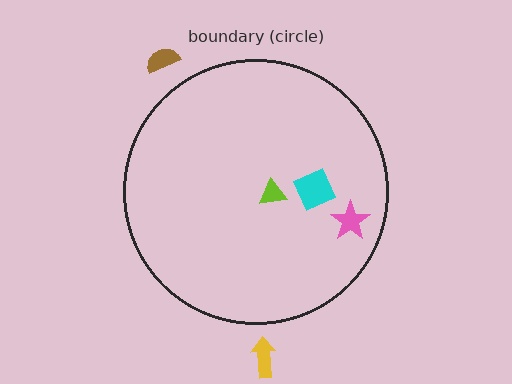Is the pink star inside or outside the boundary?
Inside.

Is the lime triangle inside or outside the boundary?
Inside.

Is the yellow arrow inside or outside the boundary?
Outside.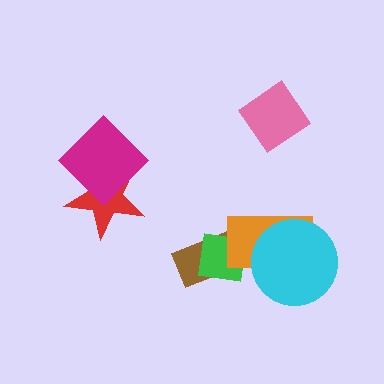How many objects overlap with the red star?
1 object overlaps with the red star.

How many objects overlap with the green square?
2 objects overlap with the green square.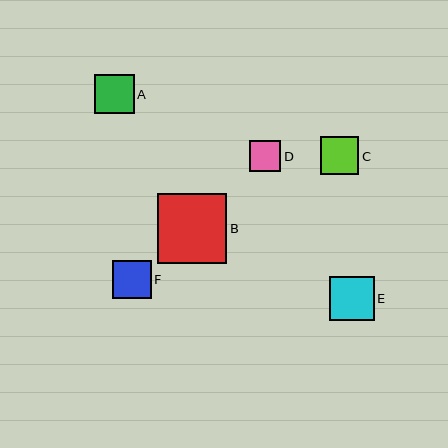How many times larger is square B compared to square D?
Square B is approximately 2.3 times the size of square D.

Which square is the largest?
Square B is the largest with a size of approximately 70 pixels.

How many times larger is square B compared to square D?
Square B is approximately 2.3 times the size of square D.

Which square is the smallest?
Square D is the smallest with a size of approximately 31 pixels.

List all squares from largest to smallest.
From largest to smallest: B, E, A, F, C, D.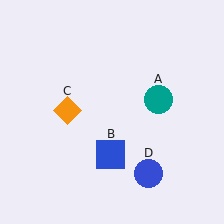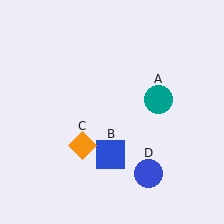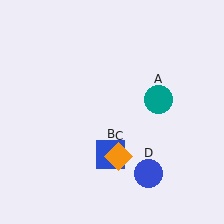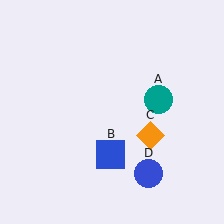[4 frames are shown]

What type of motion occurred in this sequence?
The orange diamond (object C) rotated counterclockwise around the center of the scene.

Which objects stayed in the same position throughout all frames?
Teal circle (object A) and blue square (object B) and blue circle (object D) remained stationary.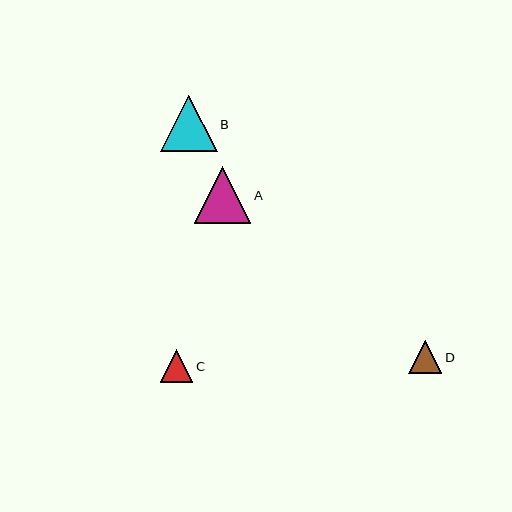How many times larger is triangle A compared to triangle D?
Triangle A is approximately 1.7 times the size of triangle D.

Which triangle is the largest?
Triangle A is the largest with a size of approximately 56 pixels.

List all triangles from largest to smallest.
From largest to smallest: A, B, D, C.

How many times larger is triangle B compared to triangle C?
Triangle B is approximately 1.7 times the size of triangle C.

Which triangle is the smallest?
Triangle C is the smallest with a size of approximately 33 pixels.